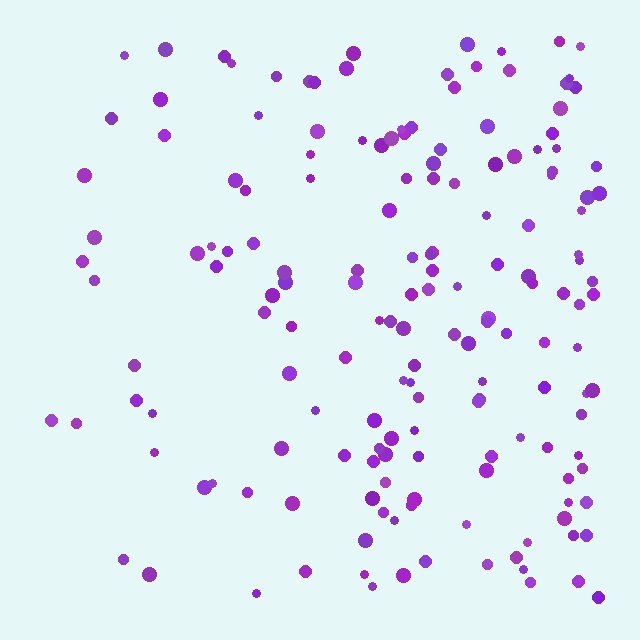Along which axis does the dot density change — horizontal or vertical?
Horizontal.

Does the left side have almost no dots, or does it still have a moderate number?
Still a moderate number, just noticeably fewer than the right.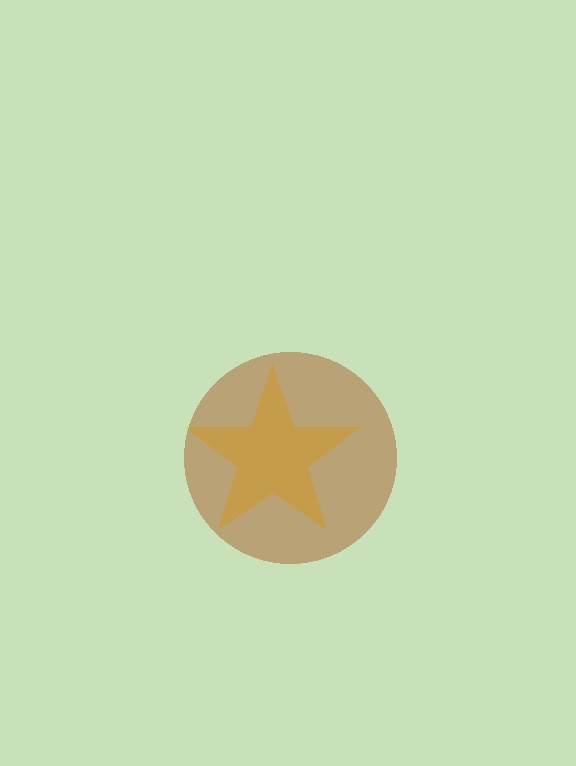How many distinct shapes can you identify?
There are 2 distinct shapes: a yellow star, a brown circle.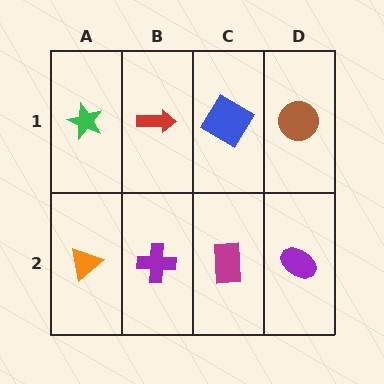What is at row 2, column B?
A purple cross.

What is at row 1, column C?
A blue diamond.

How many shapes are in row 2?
4 shapes.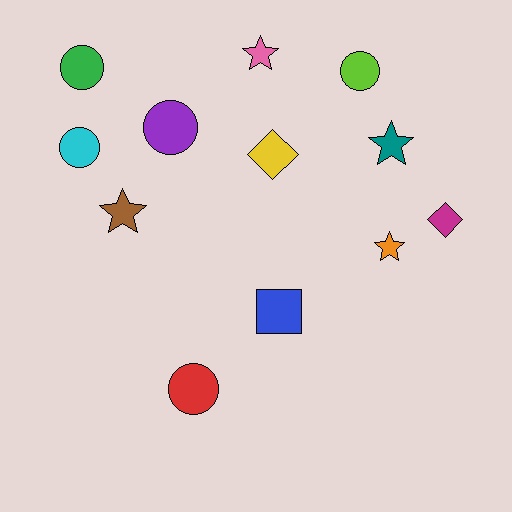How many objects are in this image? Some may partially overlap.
There are 12 objects.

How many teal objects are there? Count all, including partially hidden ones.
There is 1 teal object.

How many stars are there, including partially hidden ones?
There are 4 stars.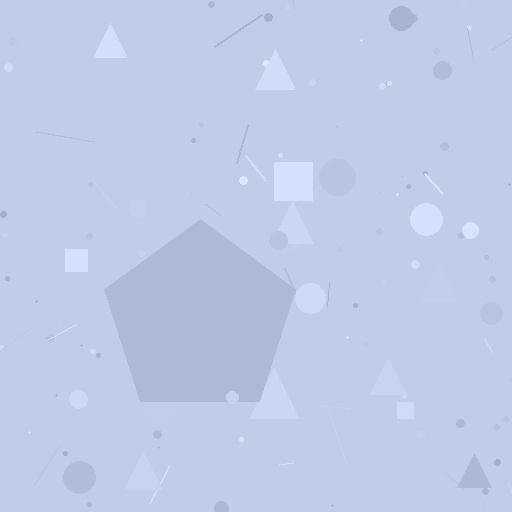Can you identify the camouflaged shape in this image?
The camouflaged shape is a pentagon.